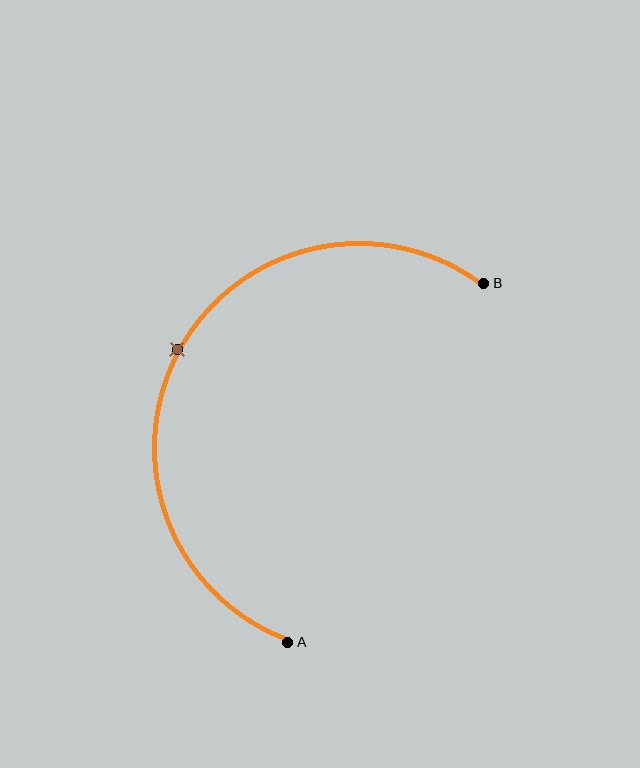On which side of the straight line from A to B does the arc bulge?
The arc bulges to the left of the straight line connecting A and B.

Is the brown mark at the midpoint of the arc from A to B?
Yes. The brown mark lies on the arc at equal arc-length from both A and B — it is the arc midpoint.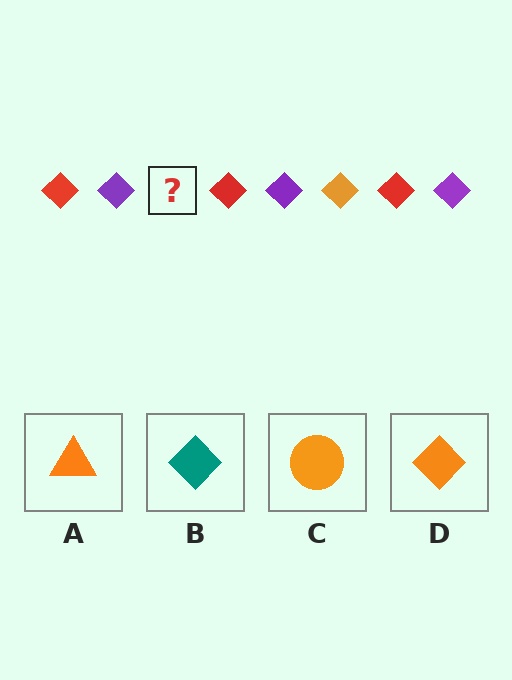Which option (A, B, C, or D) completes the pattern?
D.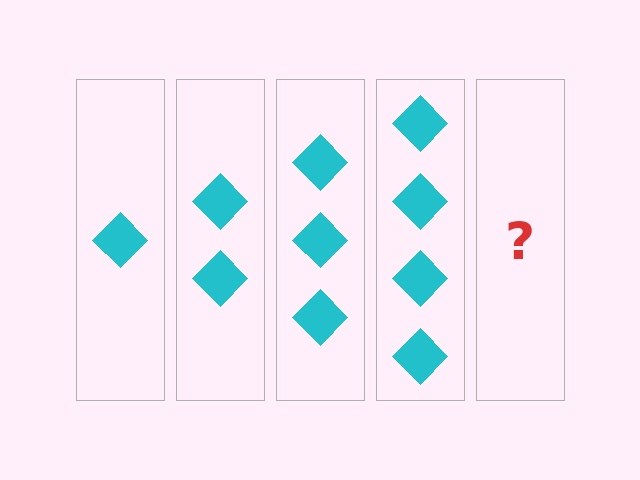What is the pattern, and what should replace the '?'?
The pattern is that each step adds one more diamond. The '?' should be 5 diamonds.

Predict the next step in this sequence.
The next step is 5 diamonds.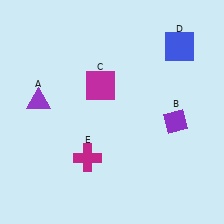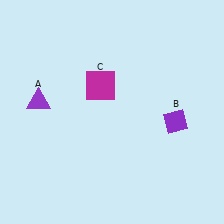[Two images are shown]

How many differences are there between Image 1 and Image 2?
There are 2 differences between the two images.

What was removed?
The magenta cross (E), the blue square (D) were removed in Image 2.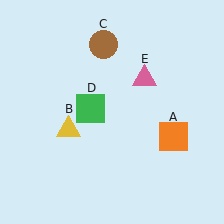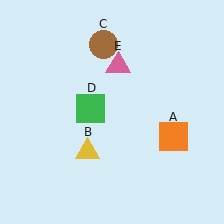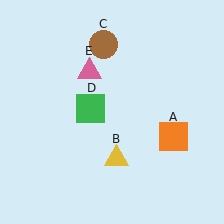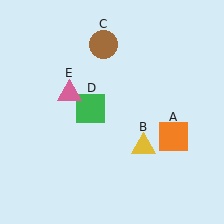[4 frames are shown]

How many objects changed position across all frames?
2 objects changed position: yellow triangle (object B), pink triangle (object E).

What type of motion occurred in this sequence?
The yellow triangle (object B), pink triangle (object E) rotated counterclockwise around the center of the scene.